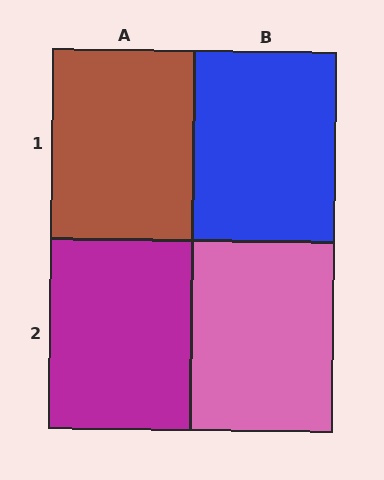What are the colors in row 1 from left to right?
Brown, blue.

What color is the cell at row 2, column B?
Pink.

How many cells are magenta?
1 cell is magenta.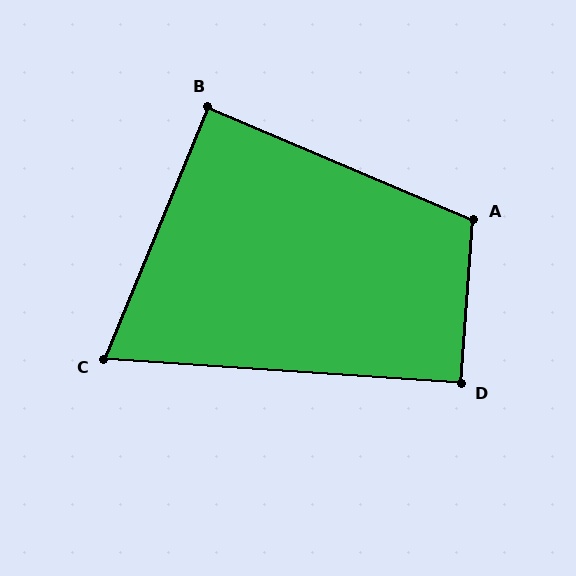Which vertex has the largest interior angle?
A, at approximately 109 degrees.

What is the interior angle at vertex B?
Approximately 89 degrees (approximately right).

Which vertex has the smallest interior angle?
C, at approximately 71 degrees.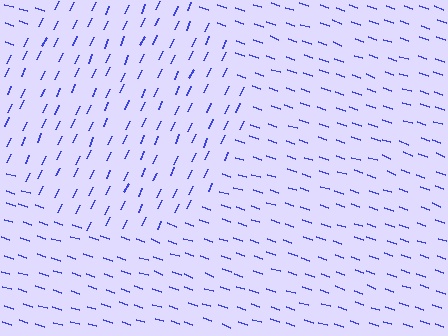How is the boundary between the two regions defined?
The boundary is defined purely by a change in line orientation (approximately 84 degrees difference). All lines are the same color and thickness.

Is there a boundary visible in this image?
Yes, there is a texture boundary formed by a change in line orientation.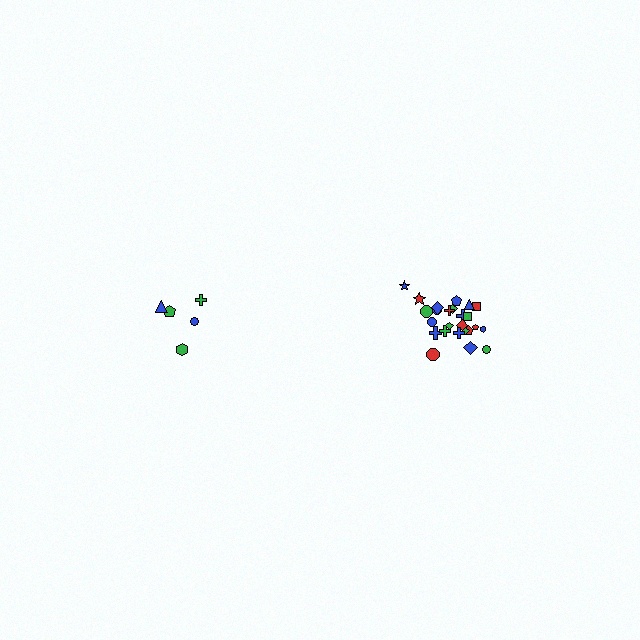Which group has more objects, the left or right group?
The right group.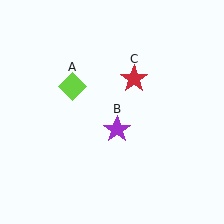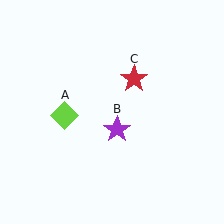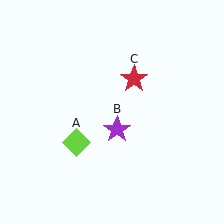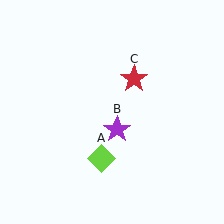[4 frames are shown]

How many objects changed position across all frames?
1 object changed position: lime diamond (object A).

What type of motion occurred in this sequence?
The lime diamond (object A) rotated counterclockwise around the center of the scene.